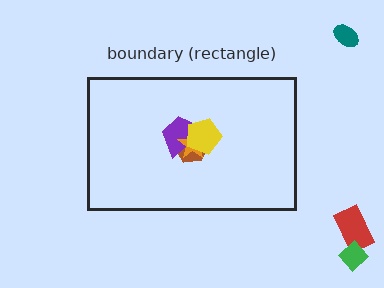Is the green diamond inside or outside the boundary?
Outside.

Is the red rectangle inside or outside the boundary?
Outside.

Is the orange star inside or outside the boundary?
Inside.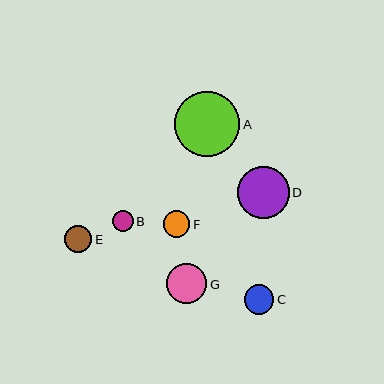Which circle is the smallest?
Circle B is the smallest with a size of approximately 20 pixels.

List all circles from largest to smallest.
From largest to smallest: A, D, G, C, E, F, B.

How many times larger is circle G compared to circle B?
Circle G is approximately 2.0 times the size of circle B.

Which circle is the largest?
Circle A is the largest with a size of approximately 65 pixels.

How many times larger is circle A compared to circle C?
Circle A is approximately 2.2 times the size of circle C.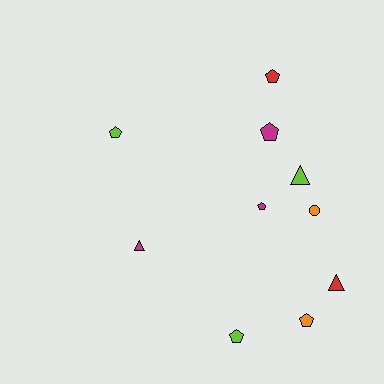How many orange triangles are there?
There are no orange triangles.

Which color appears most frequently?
Lime, with 3 objects.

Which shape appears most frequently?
Pentagon, with 6 objects.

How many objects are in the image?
There are 10 objects.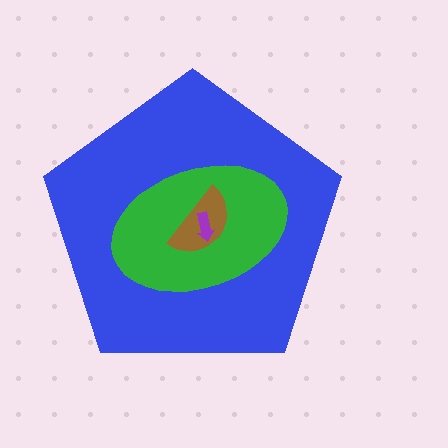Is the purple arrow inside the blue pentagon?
Yes.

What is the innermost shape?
The purple arrow.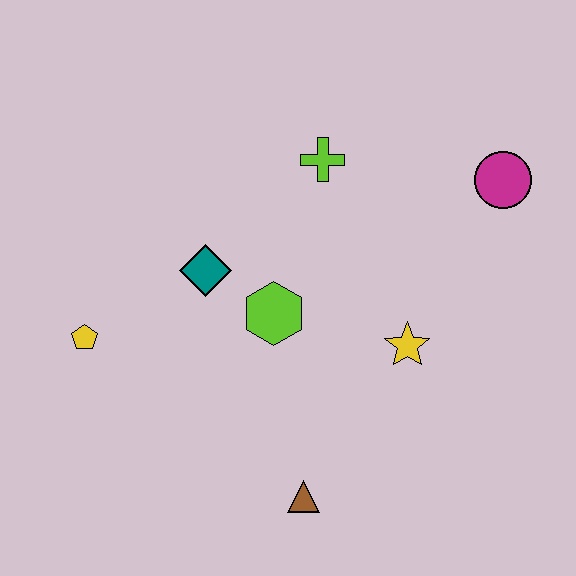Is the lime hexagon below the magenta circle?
Yes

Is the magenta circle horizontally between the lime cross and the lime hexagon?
No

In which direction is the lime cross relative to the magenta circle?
The lime cross is to the left of the magenta circle.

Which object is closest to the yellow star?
The lime hexagon is closest to the yellow star.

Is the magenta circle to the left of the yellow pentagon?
No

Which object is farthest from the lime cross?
The brown triangle is farthest from the lime cross.